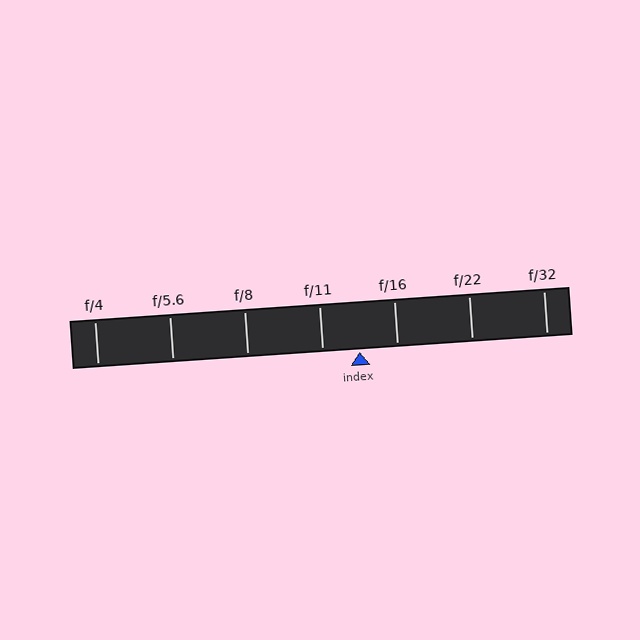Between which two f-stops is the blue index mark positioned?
The index mark is between f/11 and f/16.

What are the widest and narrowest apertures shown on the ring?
The widest aperture shown is f/4 and the narrowest is f/32.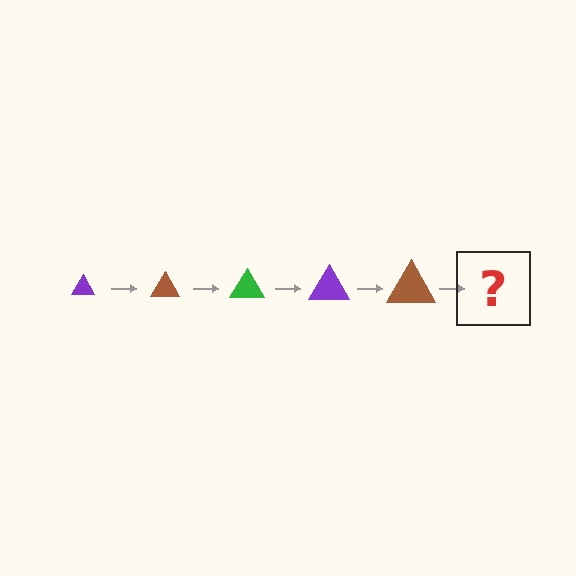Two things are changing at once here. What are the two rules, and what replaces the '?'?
The two rules are that the triangle grows larger each step and the color cycles through purple, brown, and green. The '?' should be a green triangle, larger than the previous one.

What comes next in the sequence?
The next element should be a green triangle, larger than the previous one.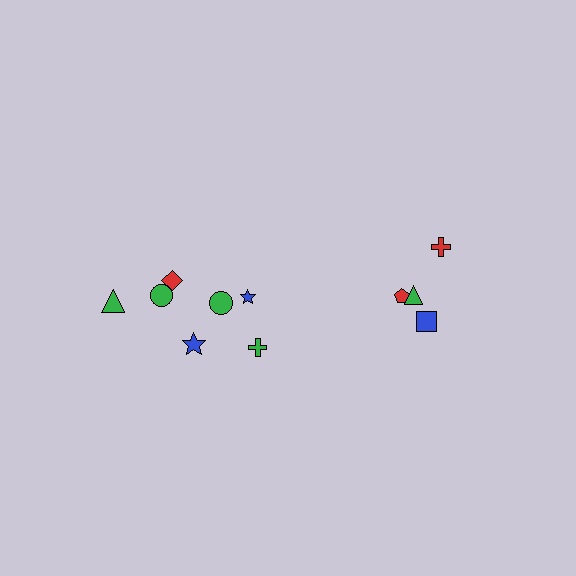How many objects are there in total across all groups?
There are 11 objects.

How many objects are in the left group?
There are 7 objects.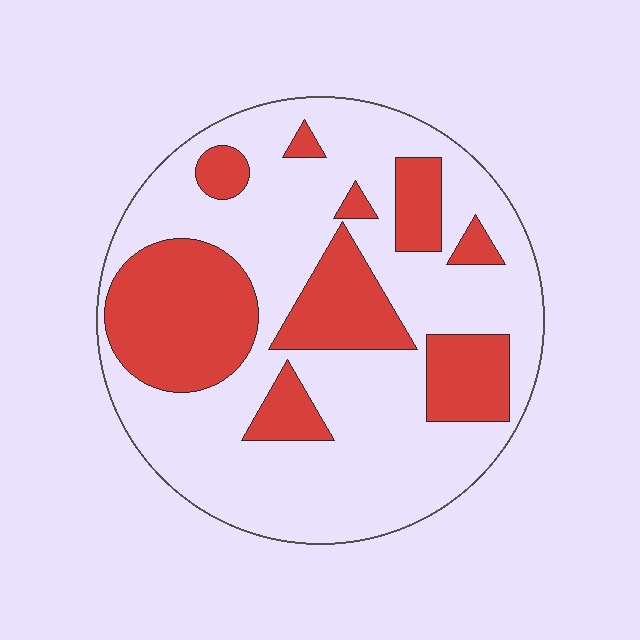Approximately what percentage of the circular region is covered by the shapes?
Approximately 30%.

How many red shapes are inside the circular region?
9.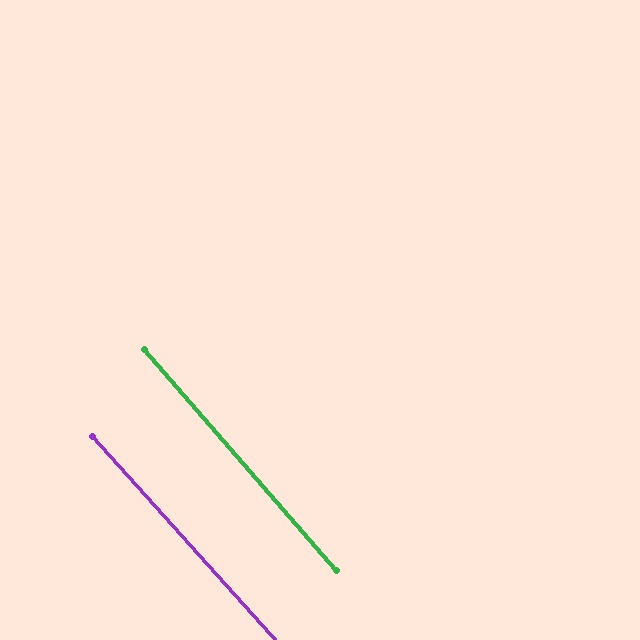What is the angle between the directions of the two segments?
Approximately 1 degree.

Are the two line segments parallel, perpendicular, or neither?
Parallel — their directions differ by only 1.2°.